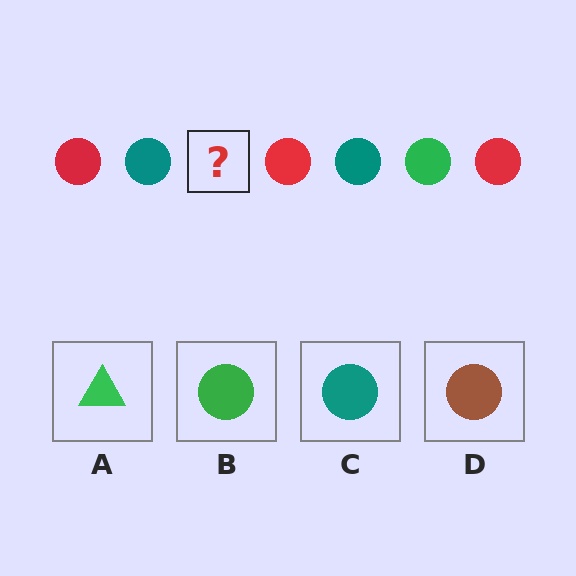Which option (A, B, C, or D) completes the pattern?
B.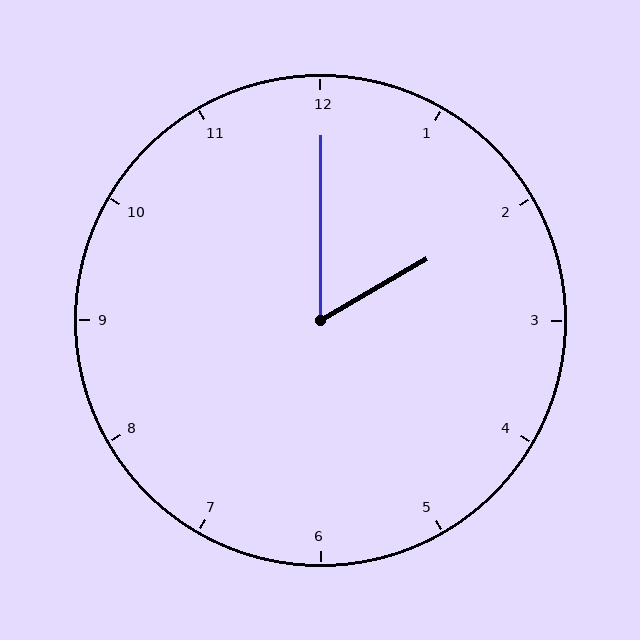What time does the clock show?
2:00.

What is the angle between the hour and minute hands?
Approximately 60 degrees.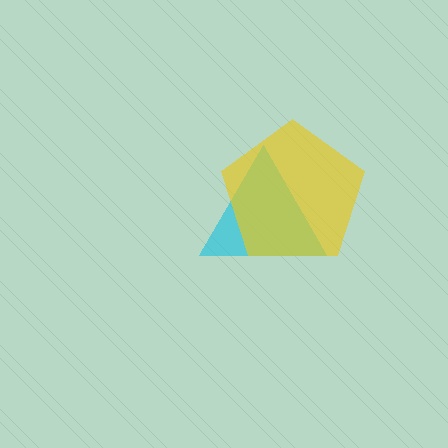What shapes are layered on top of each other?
The layered shapes are: a cyan triangle, a yellow pentagon.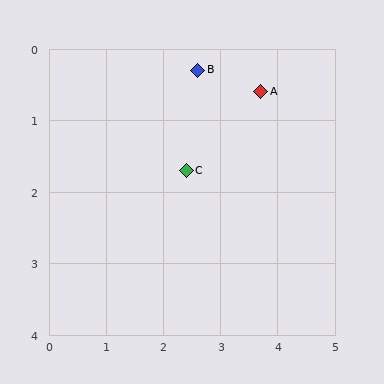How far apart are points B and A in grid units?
Points B and A are about 1.1 grid units apart.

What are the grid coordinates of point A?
Point A is at approximately (3.7, 0.6).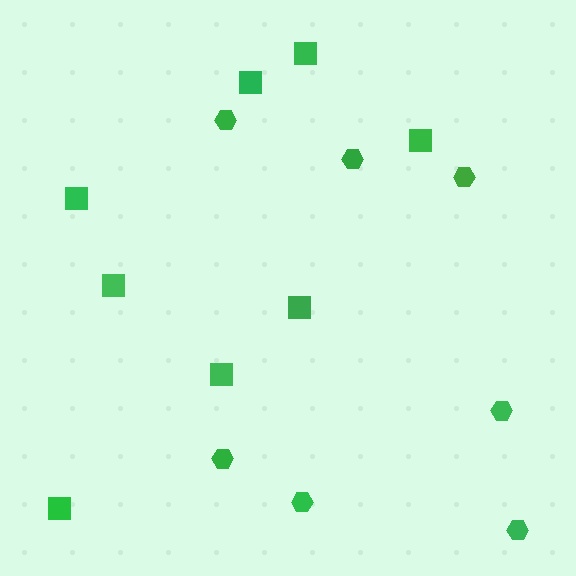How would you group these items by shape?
There are 2 groups: one group of squares (8) and one group of hexagons (7).